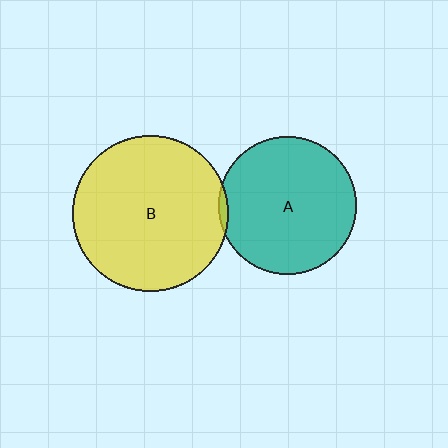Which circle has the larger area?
Circle B (yellow).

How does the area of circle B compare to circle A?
Approximately 1.3 times.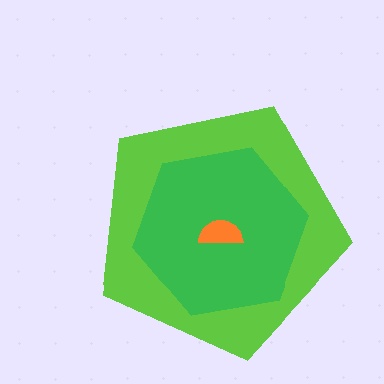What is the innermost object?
The orange semicircle.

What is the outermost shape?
The lime pentagon.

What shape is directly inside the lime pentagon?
The green hexagon.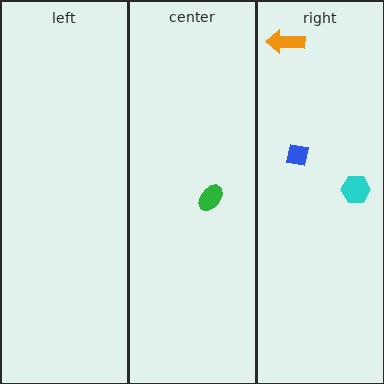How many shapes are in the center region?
1.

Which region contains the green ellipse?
The center region.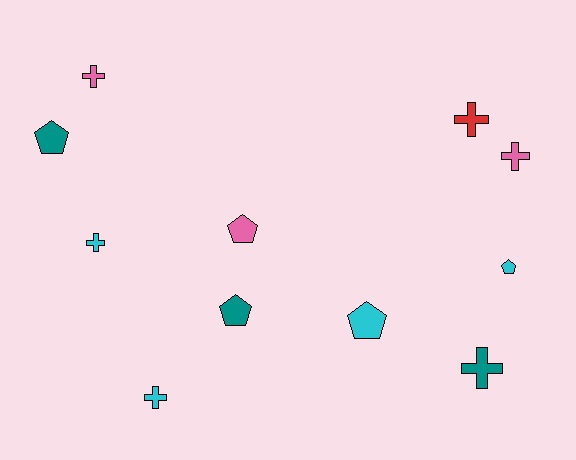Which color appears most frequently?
Cyan, with 4 objects.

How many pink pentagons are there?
There is 1 pink pentagon.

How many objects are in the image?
There are 11 objects.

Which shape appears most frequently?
Cross, with 6 objects.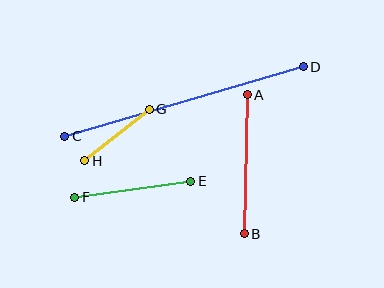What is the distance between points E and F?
The distance is approximately 117 pixels.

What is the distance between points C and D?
The distance is approximately 248 pixels.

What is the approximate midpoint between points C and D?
The midpoint is at approximately (184, 102) pixels.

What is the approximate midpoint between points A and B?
The midpoint is at approximately (246, 164) pixels.